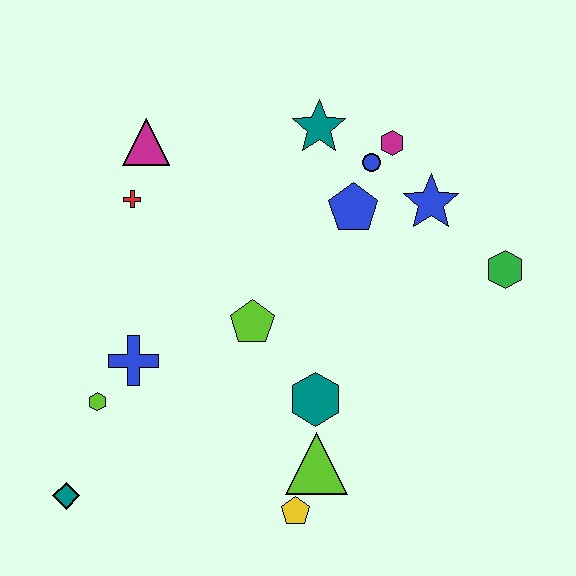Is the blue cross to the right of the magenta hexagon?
No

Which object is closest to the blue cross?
The lime hexagon is closest to the blue cross.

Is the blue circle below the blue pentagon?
No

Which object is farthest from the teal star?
The teal diamond is farthest from the teal star.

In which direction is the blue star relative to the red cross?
The blue star is to the right of the red cross.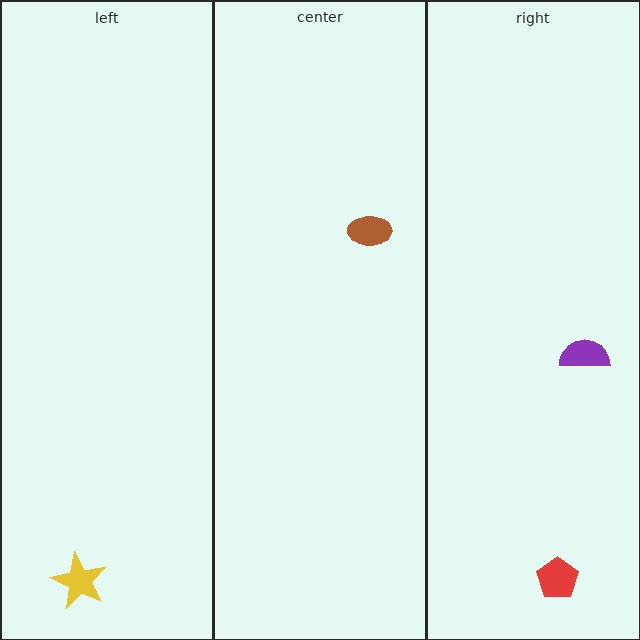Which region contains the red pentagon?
The right region.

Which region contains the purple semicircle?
The right region.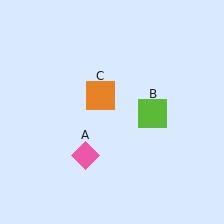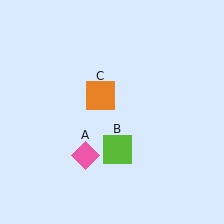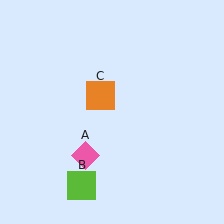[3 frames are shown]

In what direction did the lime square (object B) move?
The lime square (object B) moved down and to the left.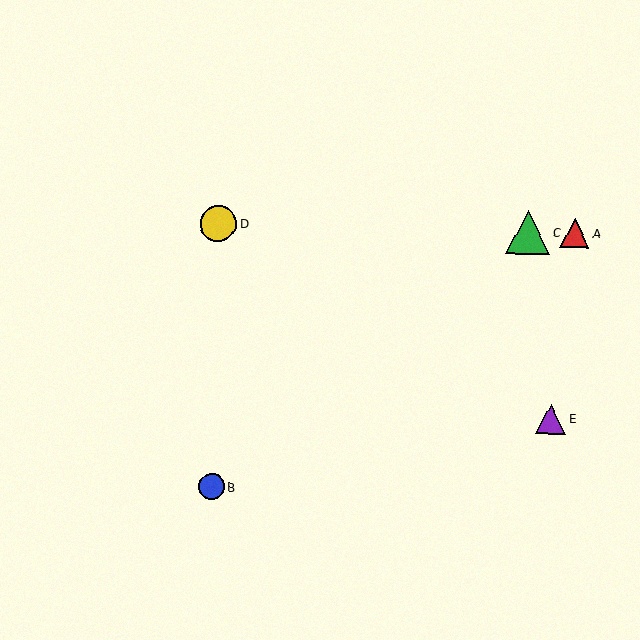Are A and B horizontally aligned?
No, A is at y≈233 and B is at y≈487.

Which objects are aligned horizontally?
Objects A, C, D are aligned horizontally.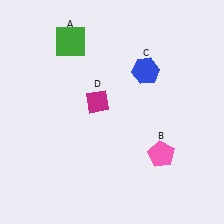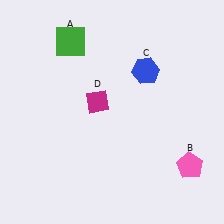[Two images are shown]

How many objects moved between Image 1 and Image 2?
1 object moved between the two images.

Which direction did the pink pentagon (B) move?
The pink pentagon (B) moved right.